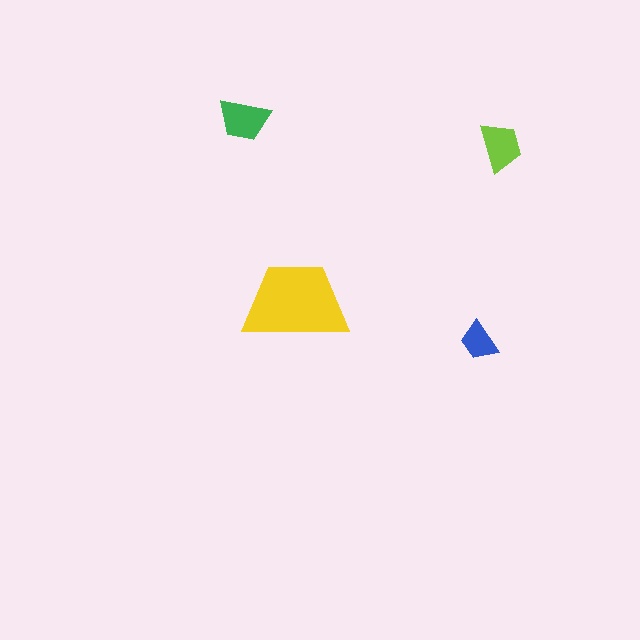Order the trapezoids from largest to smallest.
the yellow one, the green one, the lime one, the blue one.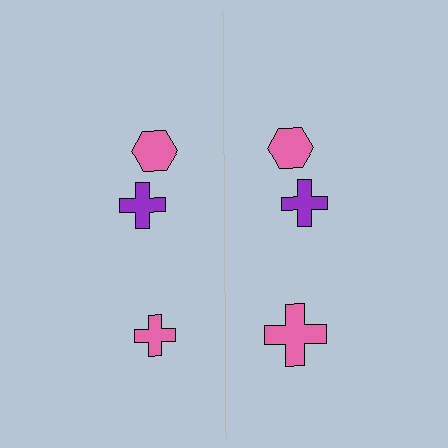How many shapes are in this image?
There are 6 shapes in this image.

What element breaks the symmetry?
The pink cross on the right side has a different size than its mirror counterpart.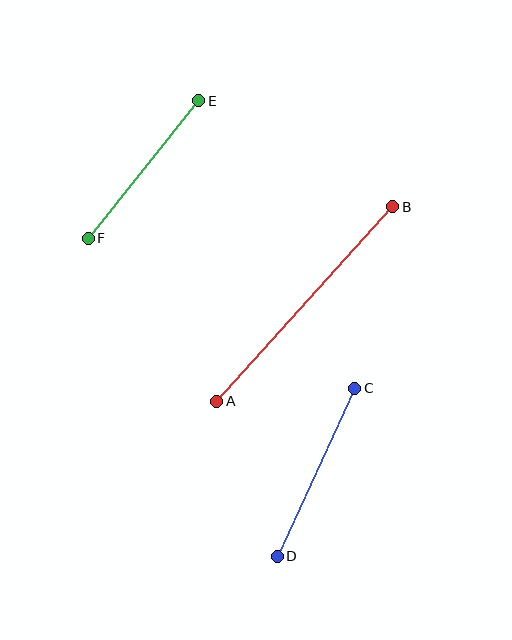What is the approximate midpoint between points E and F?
The midpoint is at approximately (143, 169) pixels.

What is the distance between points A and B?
The distance is approximately 263 pixels.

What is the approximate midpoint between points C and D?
The midpoint is at approximately (316, 472) pixels.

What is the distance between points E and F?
The distance is approximately 176 pixels.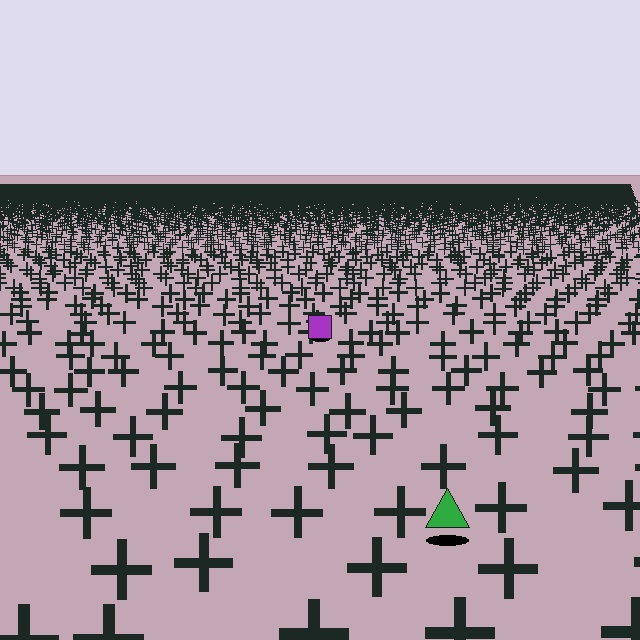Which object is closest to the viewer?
The green triangle is closest. The texture marks near it are larger and more spread out.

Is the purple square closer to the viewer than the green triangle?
No. The green triangle is closer — you can tell from the texture gradient: the ground texture is coarser near it.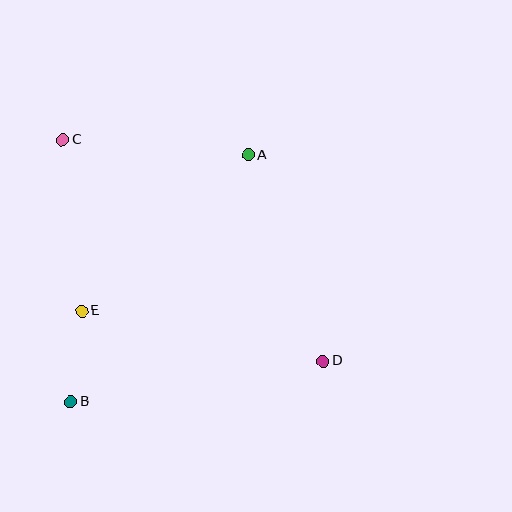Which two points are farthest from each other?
Points C and D are farthest from each other.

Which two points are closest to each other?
Points B and E are closest to each other.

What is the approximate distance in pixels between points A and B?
The distance between A and B is approximately 304 pixels.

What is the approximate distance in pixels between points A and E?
The distance between A and E is approximately 228 pixels.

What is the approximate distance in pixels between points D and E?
The distance between D and E is approximately 246 pixels.